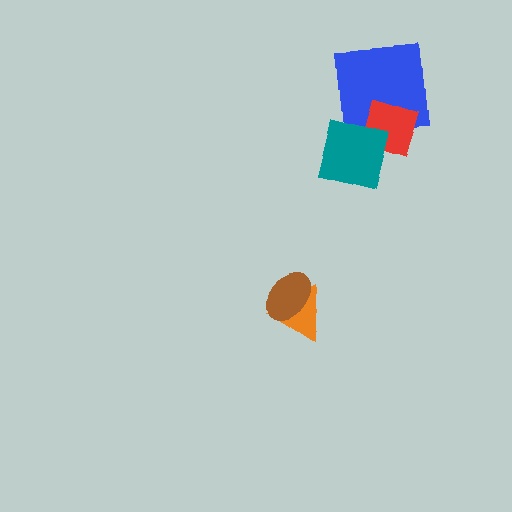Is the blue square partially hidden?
Yes, it is partially covered by another shape.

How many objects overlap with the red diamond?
2 objects overlap with the red diamond.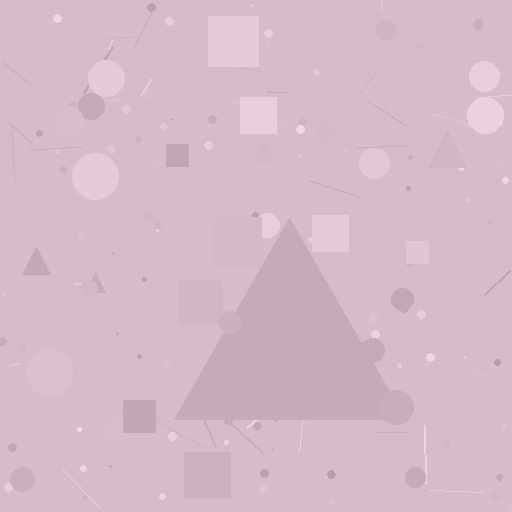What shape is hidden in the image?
A triangle is hidden in the image.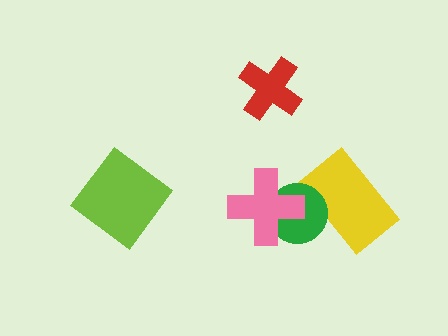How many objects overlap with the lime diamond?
0 objects overlap with the lime diamond.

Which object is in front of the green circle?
The pink cross is in front of the green circle.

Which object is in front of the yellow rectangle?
The green circle is in front of the yellow rectangle.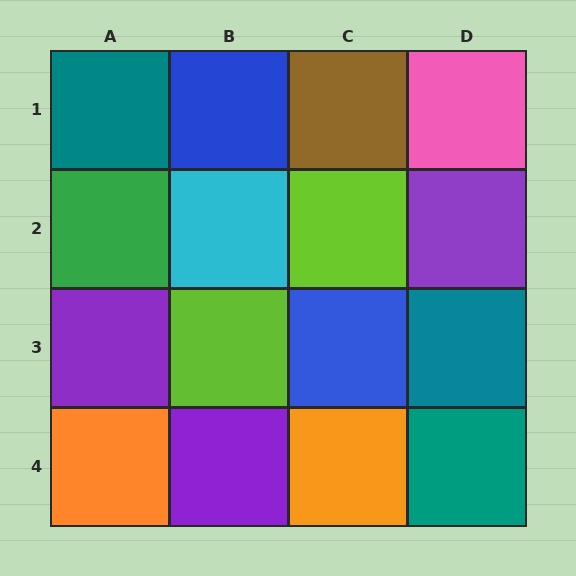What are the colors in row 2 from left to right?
Green, cyan, lime, purple.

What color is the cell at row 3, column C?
Blue.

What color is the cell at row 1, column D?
Pink.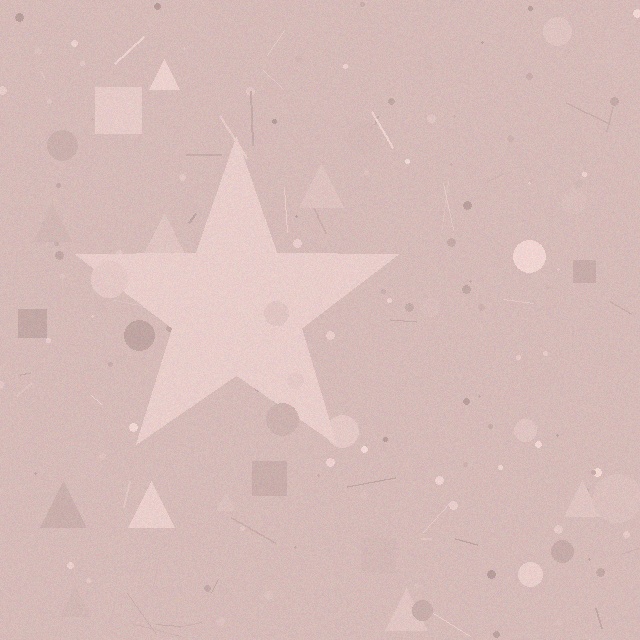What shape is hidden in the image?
A star is hidden in the image.